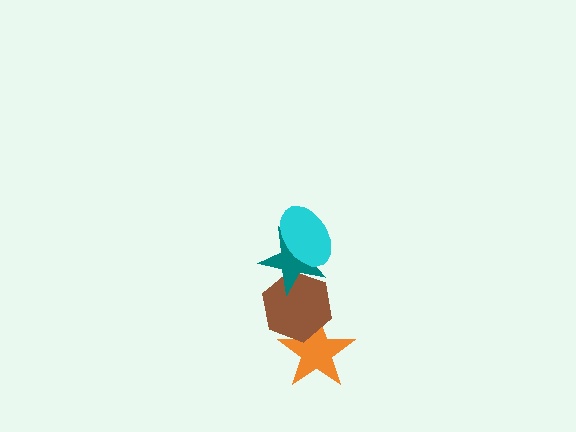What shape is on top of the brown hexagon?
The teal star is on top of the brown hexagon.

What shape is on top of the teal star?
The cyan ellipse is on top of the teal star.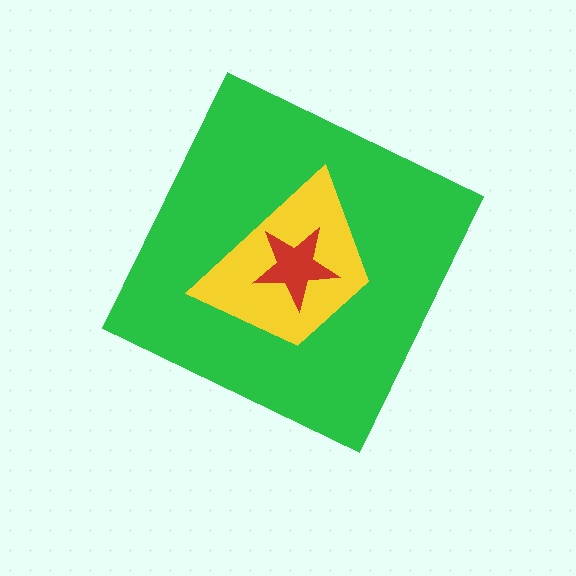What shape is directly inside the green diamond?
The yellow trapezoid.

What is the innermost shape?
The red star.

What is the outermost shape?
The green diamond.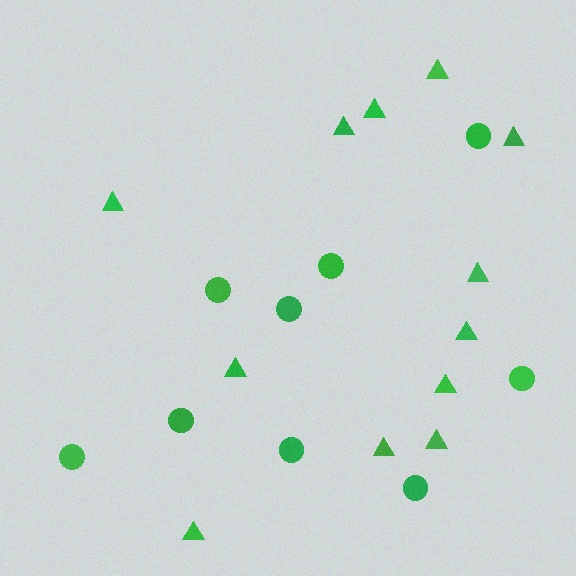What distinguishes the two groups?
There are 2 groups: one group of triangles (12) and one group of circles (9).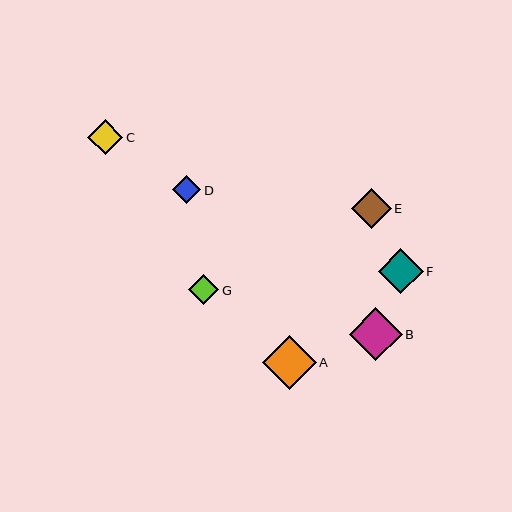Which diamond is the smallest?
Diamond D is the smallest with a size of approximately 28 pixels.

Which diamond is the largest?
Diamond A is the largest with a size of approximately 54 pixels.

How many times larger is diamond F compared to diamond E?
Diamond F is approximately 1.1 times the size of diamond E.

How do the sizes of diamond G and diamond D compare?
Diamond G and diamond D are approximately the same size.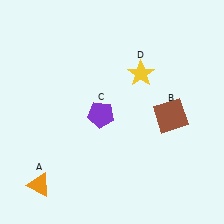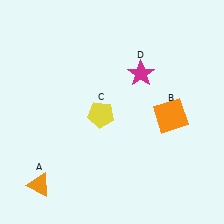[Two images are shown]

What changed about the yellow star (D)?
In Image 1, D is yellow. In Image 2, it changed to magenta.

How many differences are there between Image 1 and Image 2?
There are 3 differences between the two images.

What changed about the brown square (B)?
In Image 1, B is brown. In Image 2, it changed to orange.